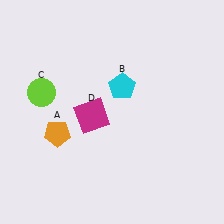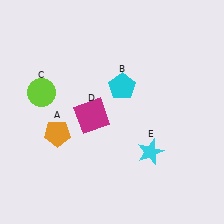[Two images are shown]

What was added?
A cyan star (E) was added in Image 2.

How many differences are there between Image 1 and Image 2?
There is 1 difference between the two images.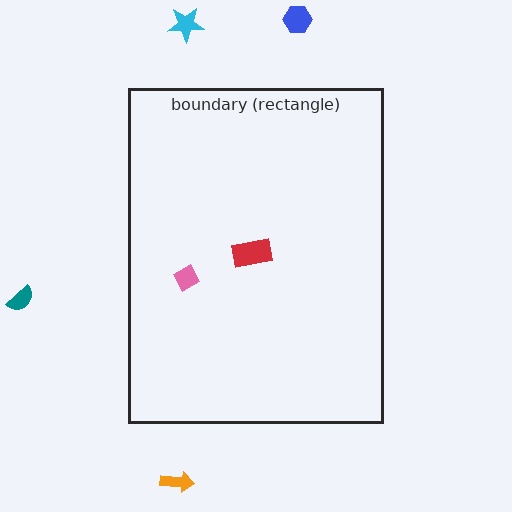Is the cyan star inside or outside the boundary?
Outside.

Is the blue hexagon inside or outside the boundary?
Outside.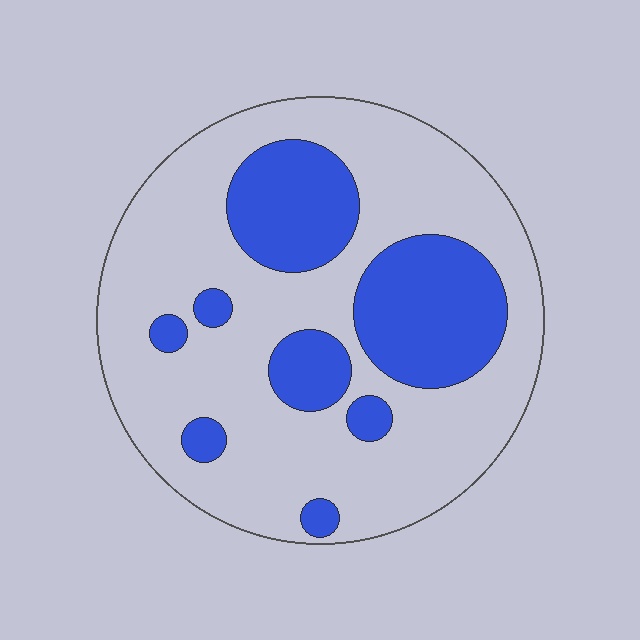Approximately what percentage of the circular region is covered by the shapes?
Approximately 30%.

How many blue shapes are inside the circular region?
8.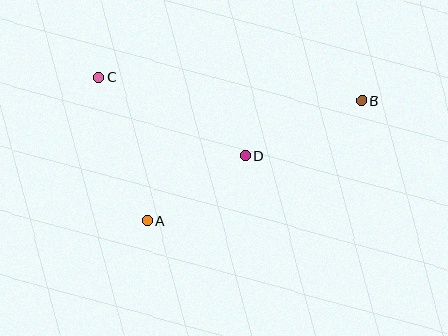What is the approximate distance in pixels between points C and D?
The distance between C and D is approximately 167 pixels.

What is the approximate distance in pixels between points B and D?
The distance between B and D is approximately 129 pixels.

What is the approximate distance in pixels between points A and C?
The distance between A and C is approximately 151 pixels.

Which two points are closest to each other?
Points A and D are closest to each other.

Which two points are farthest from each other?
Points B and C are farthest from each other.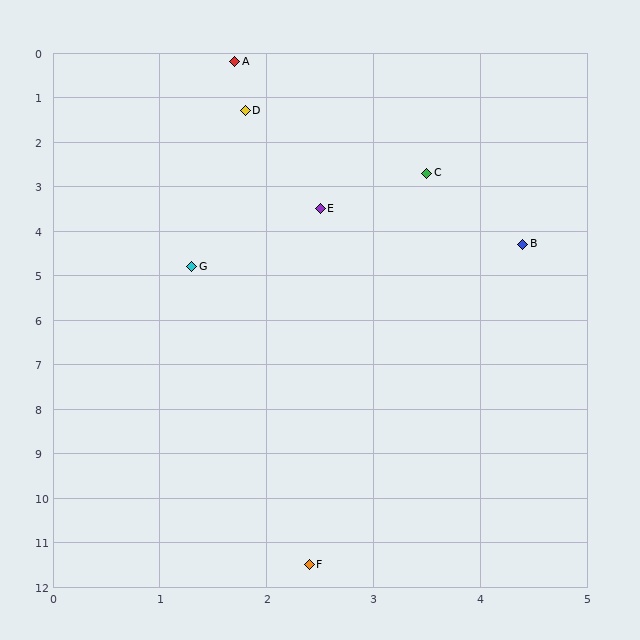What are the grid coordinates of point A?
Point A is at approximately (1.7, 0.2).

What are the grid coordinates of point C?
Point C is at approximately (3.5, 2.7).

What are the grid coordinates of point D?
Point D is at approximately (1.8, 1.3).